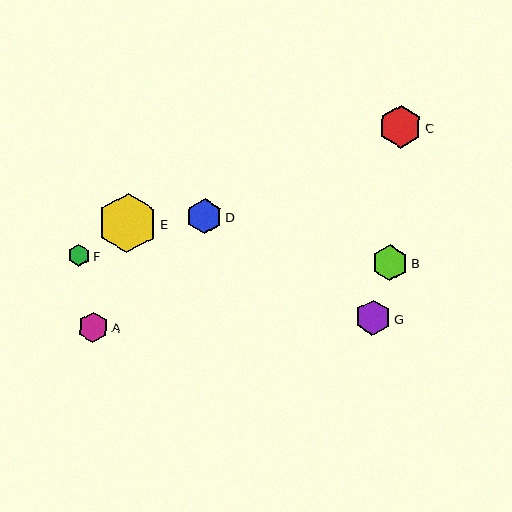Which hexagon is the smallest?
Hexagon F is the smallest with a size of approximately 23 pixels.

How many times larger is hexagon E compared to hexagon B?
Hexagon E is approximately 1.7 times the size of hexagon B.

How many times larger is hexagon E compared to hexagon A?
Hexagon E is approximately 1.9 times the size of hexagon A.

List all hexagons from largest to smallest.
From largest to smallest: E, C, D, B, G, A, F.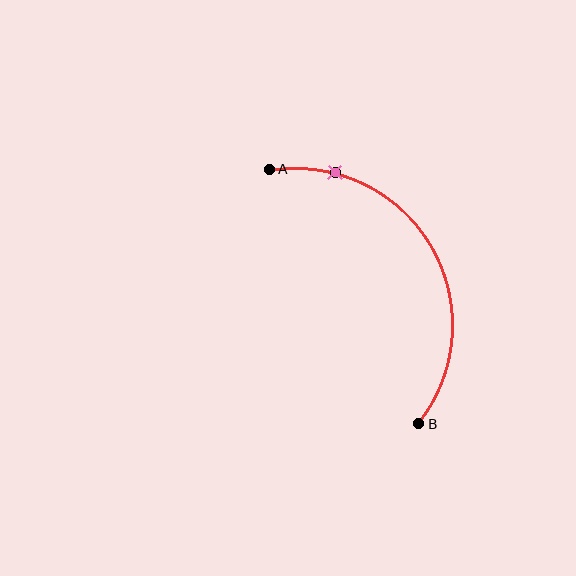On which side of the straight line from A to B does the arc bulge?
The arc bulges to the right of the straight line connecting A and B.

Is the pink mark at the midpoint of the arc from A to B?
No. The pink mark lies on the arc but is closer to endpoint A. The arc midpoint would be at the point on the curve equidistant along the arc from both A and B.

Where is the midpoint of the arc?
The arc midpoint is the point on the curve farthest from the straight line joining A and B. It sits to the right of that line.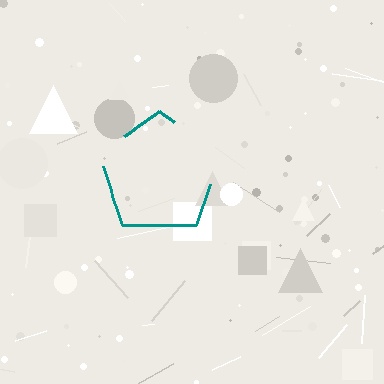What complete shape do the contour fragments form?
The contour fragments form a pentagon.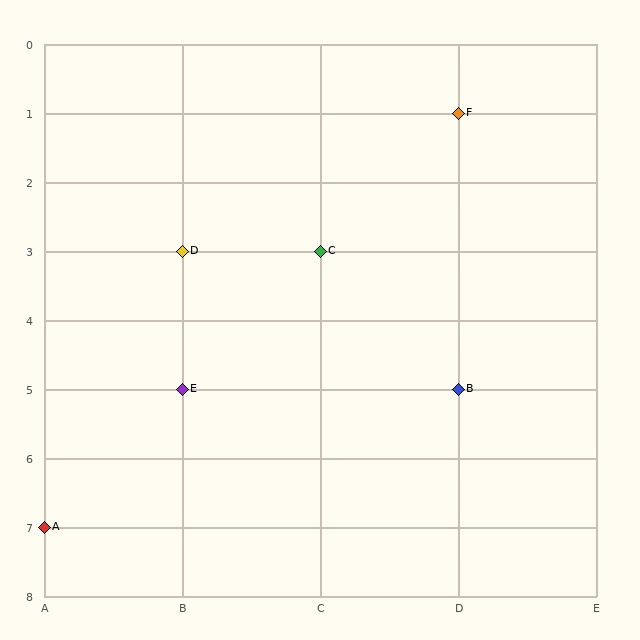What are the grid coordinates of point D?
Point D is at grid coordinates (B, 3).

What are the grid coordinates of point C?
Point C is at grid coordinates (C, 3).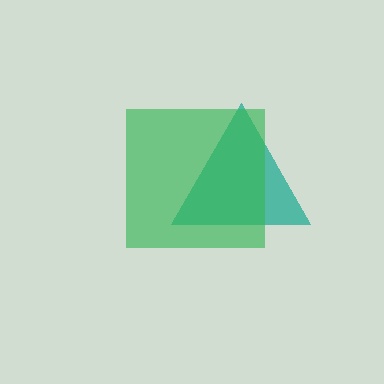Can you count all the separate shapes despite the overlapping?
Yes, there are 2 separate shapes.